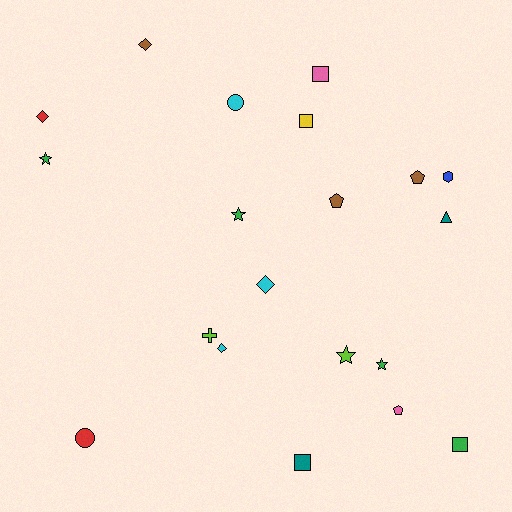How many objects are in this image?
There are 20 objects.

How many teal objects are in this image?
There are 2 teal objects.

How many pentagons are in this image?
There are 3 pentagons.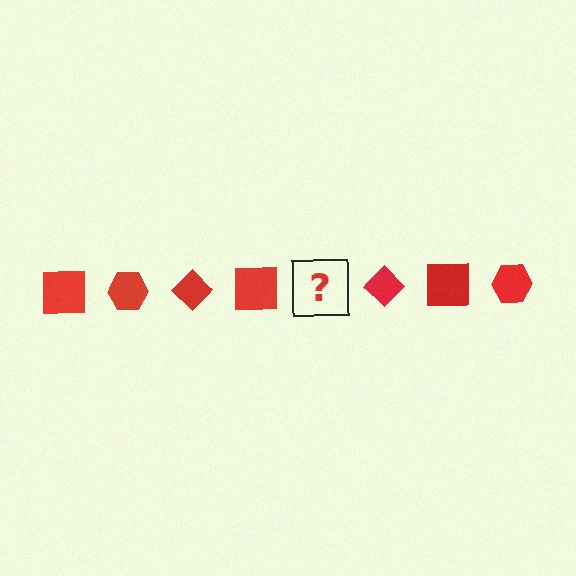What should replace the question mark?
The question mark should be replaced with a red hexagon.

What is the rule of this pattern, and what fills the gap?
The rule is that the pattern cycles through square, hexagon, diamond shapes in red. The gap should be filled with a red hexagon.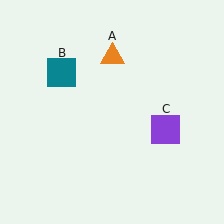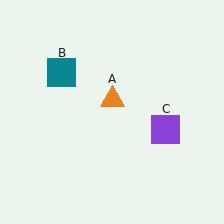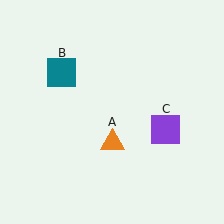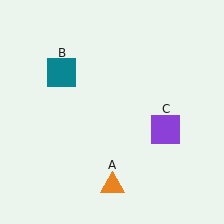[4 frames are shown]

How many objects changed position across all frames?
1 object changed position: orange triangle (object A).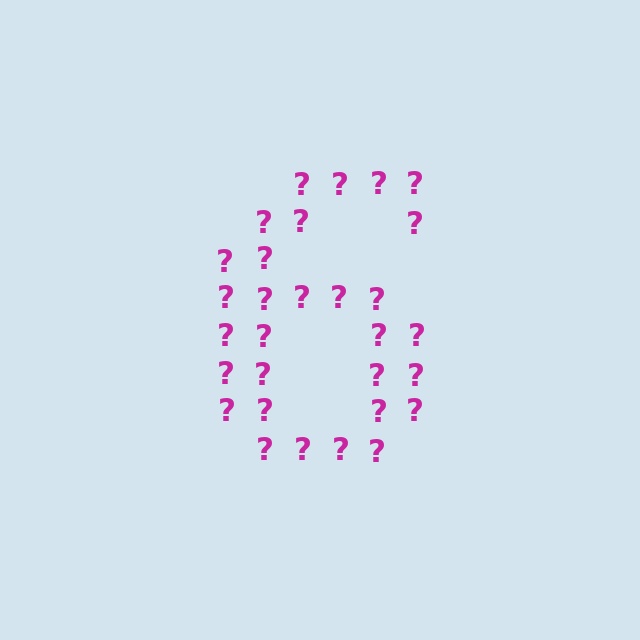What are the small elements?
The small elements are question marks.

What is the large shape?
The large shape is the digit 6.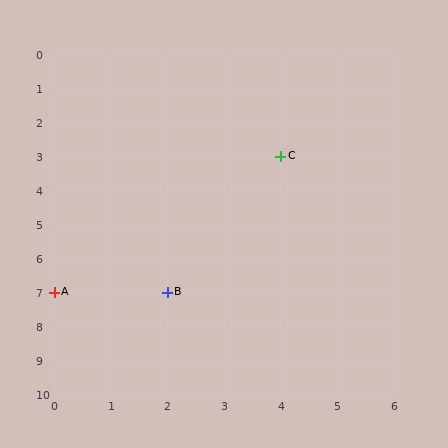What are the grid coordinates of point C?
Point C is at grid coordinates (4, 3).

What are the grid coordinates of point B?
Point B is at grid coordinates (2, 7).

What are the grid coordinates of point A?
Point A is at grid coordinates (0, 7).